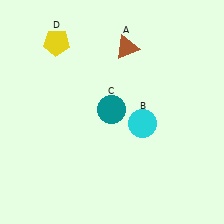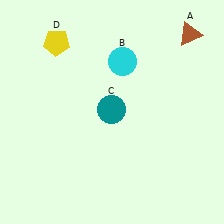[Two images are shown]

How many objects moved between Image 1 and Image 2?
2 objects moved between the two images.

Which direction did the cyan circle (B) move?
The cyan circle (B) moved up.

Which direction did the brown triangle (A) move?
The brown triangle (A) moved right.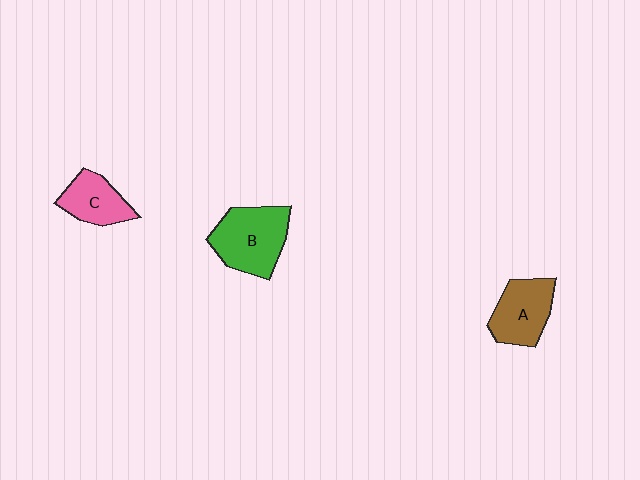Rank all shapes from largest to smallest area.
From largest to smallest: B (green), A (brown), C (pink).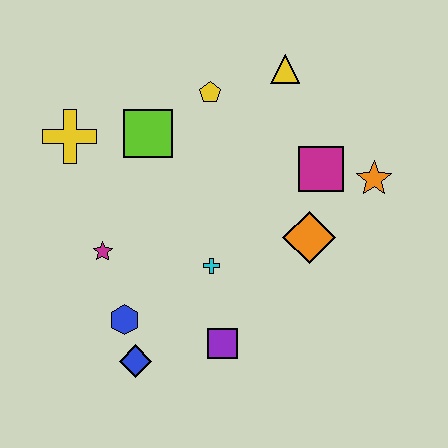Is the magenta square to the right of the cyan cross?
Yes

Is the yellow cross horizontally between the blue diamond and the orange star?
No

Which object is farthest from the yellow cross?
The orange star is farthest from the yellow cross.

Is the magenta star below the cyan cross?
No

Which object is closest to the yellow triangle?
The yellow pentagon is closest to the yellow triangle.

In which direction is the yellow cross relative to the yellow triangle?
The yellow cross is to the left of the yellow triangle.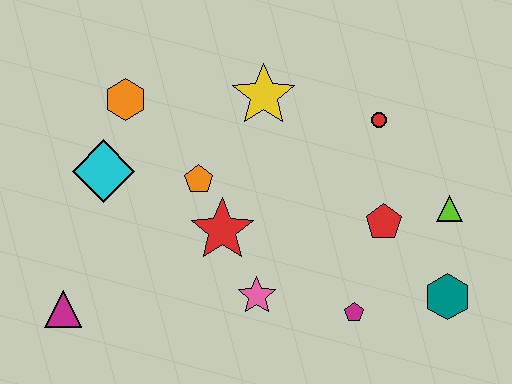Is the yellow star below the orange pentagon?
No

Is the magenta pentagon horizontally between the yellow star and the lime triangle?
Yes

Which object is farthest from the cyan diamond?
The teal hexagon is farthest from the cyan diamond.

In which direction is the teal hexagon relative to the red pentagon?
The teal hexagon is below the red pentagon.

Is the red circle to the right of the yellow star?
Yes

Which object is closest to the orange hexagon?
The cyan diamond is closest to the orange hexagon.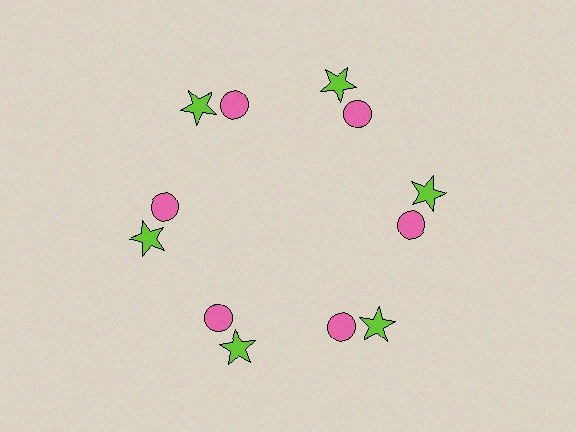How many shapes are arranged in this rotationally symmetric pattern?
There are 12 shapes, arranged in 6 groups of 2.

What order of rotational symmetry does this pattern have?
This pattern has 6-fold rotational symmetry.